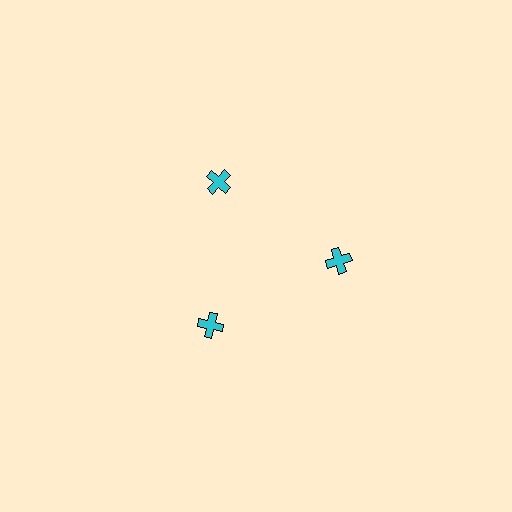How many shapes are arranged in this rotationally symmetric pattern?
There are 3 shapes, arranged in 3 groups of 1.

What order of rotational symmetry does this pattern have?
This pattern has 3-fold rotational symmetry.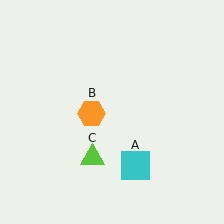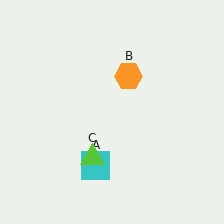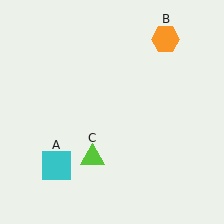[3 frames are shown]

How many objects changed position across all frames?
2 objects changed position: cyan square (object A), orange hexagon (object B).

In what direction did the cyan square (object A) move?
The cyan square (object A) moved left.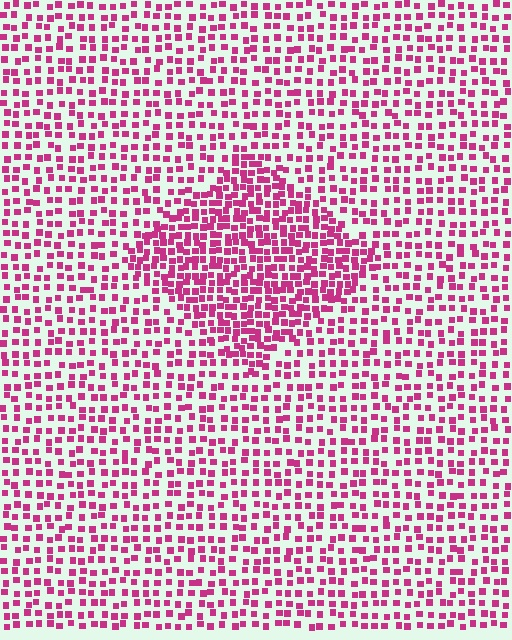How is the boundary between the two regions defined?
The boundary is defined by a change in element density (approximately 1.9x ratio). All elements are the same color, size, and shape.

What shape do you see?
I see a diamond.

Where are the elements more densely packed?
The elements are more densely packed inside the diamond boundary.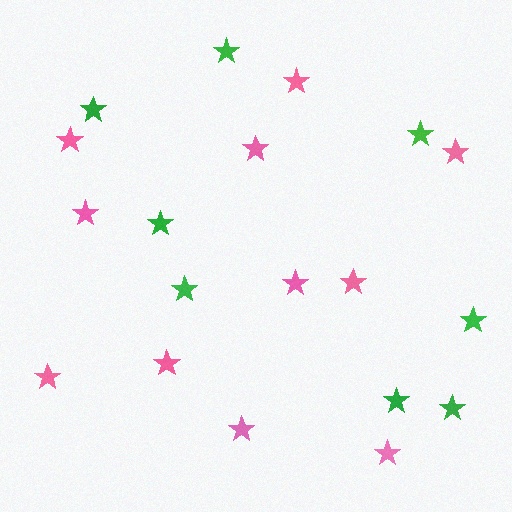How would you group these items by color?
There are 2 groups: one group of green stars (8) and one group of pink stars (11).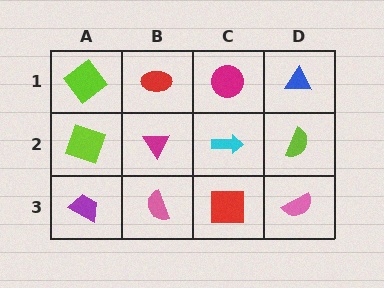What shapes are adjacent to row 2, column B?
A red ellipse (row 1, column B), a pink semicircle (row 3, column B), a lime square (row 2, column A), a cyan arrow (row 2, column C).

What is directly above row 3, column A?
A lime square.